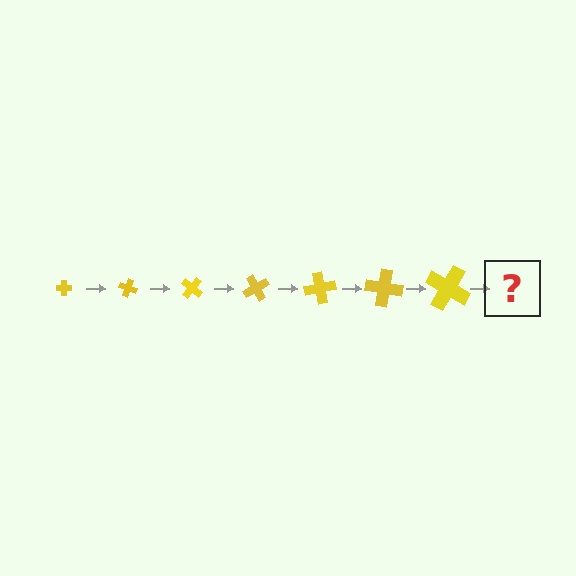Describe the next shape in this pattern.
It should be a cross, larger than the previous one and rotated 140 degrees from the start.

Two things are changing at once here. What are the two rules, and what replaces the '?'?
The two rules are that the cross grows larger each step and it rotates 20 degrees each step. The '?' should be a cross, larger than the previous one and rotated 140 degrees from the start.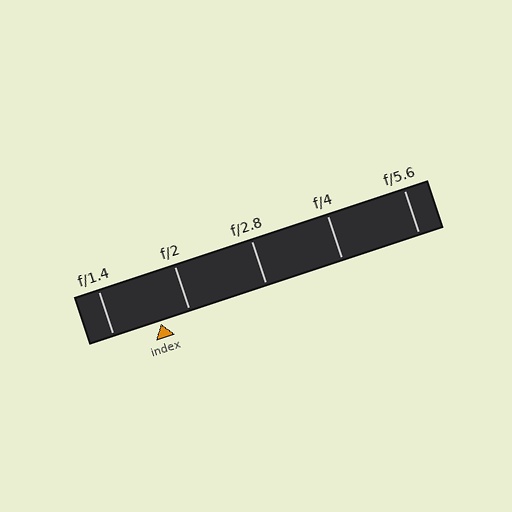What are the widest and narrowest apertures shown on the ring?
The widest aperture shown is f/1.4 and the narrowest is f/5.6.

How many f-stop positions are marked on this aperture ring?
There are 5 f-stop positions marked.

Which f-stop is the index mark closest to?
The index mark is closest to f/2.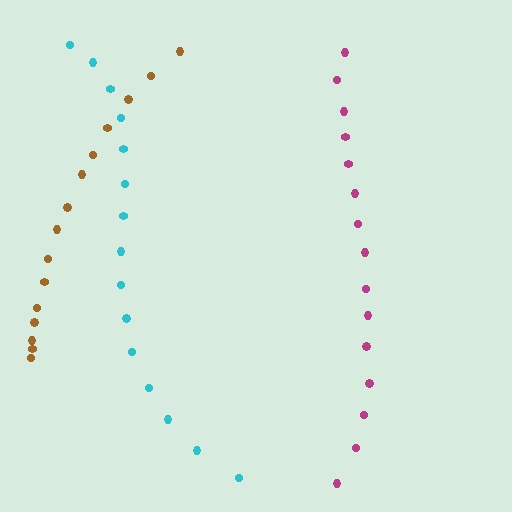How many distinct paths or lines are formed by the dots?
There are 3 distinct paths.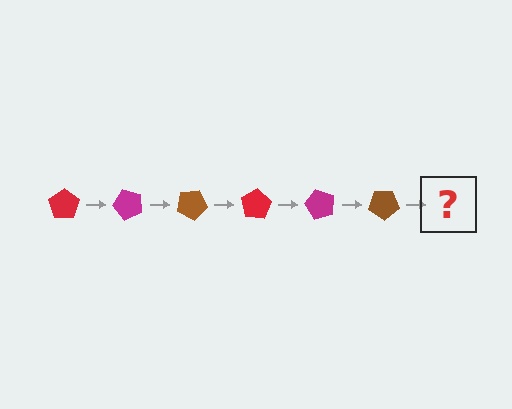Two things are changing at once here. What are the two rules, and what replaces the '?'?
The two rules are that it rotates 50 degrees each step and the color cycles through red, magenta, and brown. The '?' should be a red pentagon, rotated 300 degrees from the start.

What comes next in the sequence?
The next element should be a red pentagon, rotated 300 degrees from the start.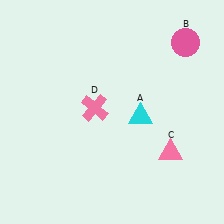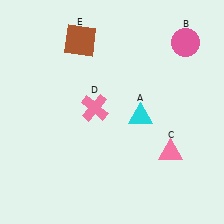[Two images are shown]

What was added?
A brown square (E) was added in Image 2.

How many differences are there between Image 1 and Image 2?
There is 1 difference between the two images.